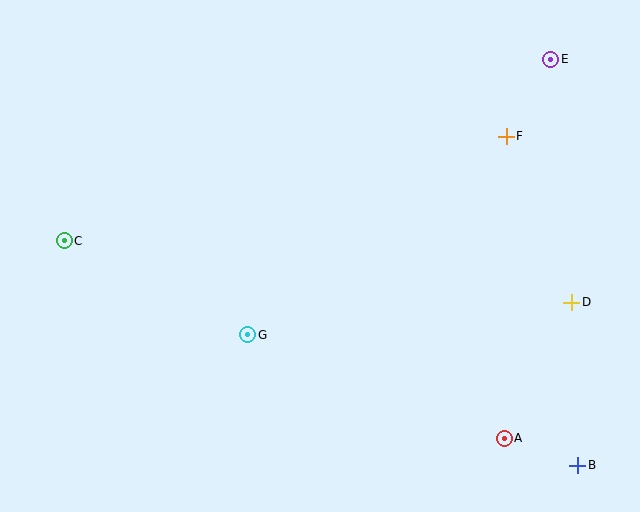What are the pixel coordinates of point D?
Point D is at (572, 302).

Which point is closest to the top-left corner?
Point C is closest to the top-left corner.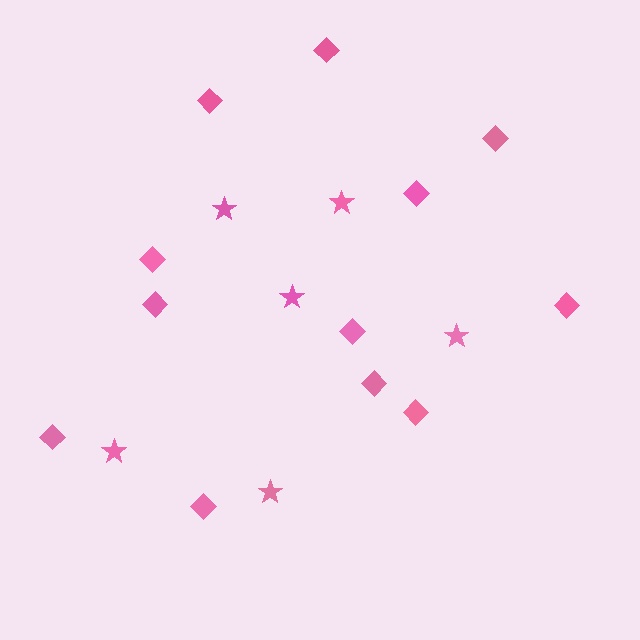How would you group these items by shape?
There are 2 groups: one group of stars (6) and one group of diamonds (12).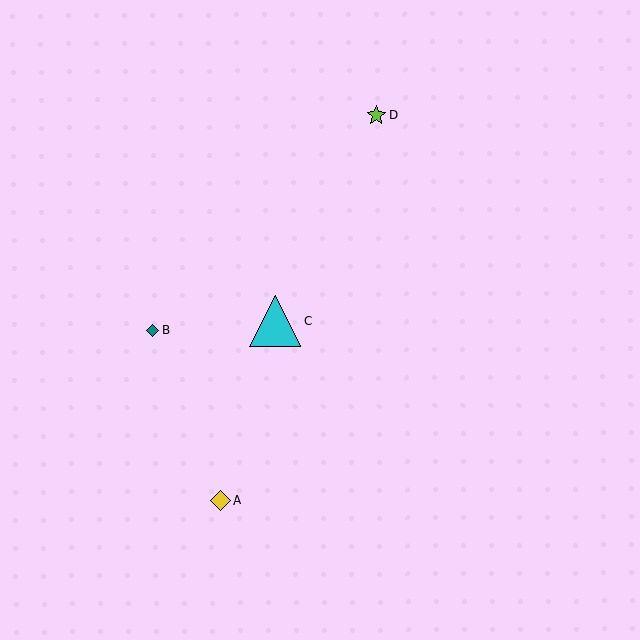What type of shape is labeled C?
Shape C is a cyan triangle.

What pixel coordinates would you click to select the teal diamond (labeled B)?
Click at (153, 330) to select the teal diamond B.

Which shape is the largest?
The cyan triangle (labeled C) is the largest.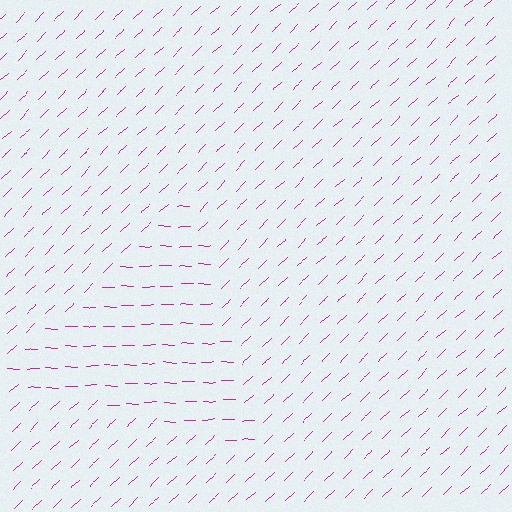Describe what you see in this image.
The image is filled with small magenta line segments. A triangle region in the image has lines oriented differently from the surrounding lines, creating a visible texture boundary.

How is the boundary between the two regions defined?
The boundary is defined purely by a change in line orientation (approximately 45 degrees difference). All lines are the same color and thickness.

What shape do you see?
I see a triangle.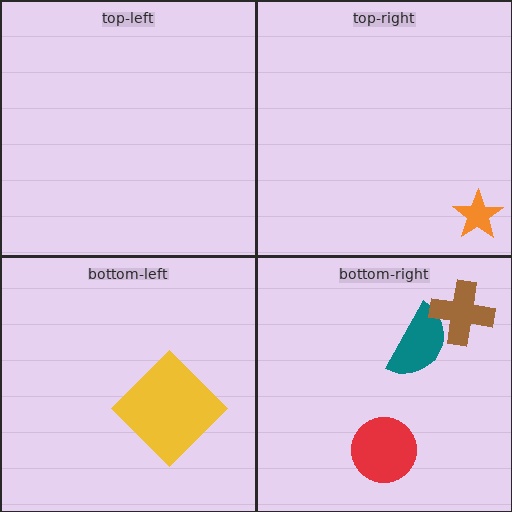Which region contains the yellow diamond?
The bottom-left region.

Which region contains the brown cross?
The bottom-right region.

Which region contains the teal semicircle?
The bottom-right region.